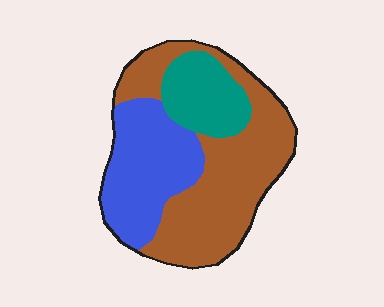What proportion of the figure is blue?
Blue covers around 30% of the figure.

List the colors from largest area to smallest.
From largest to smallest: brown, blue, teal.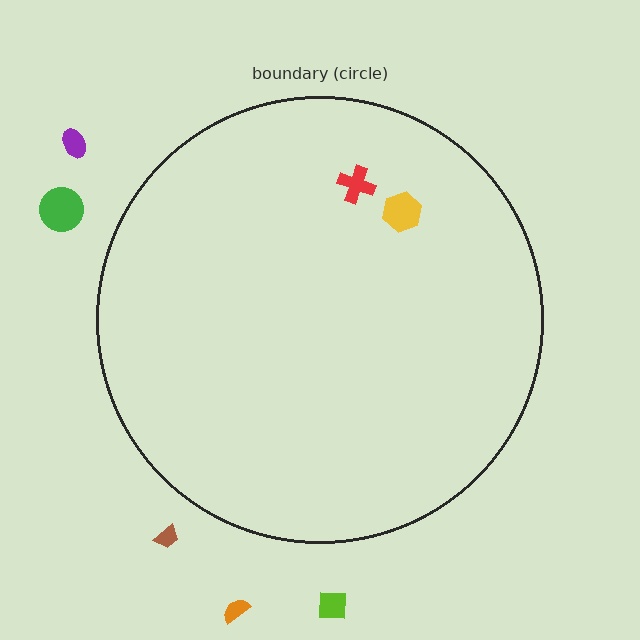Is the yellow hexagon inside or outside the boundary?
Inside.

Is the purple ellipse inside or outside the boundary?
Outside.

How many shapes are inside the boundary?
2 inside, 5 outside.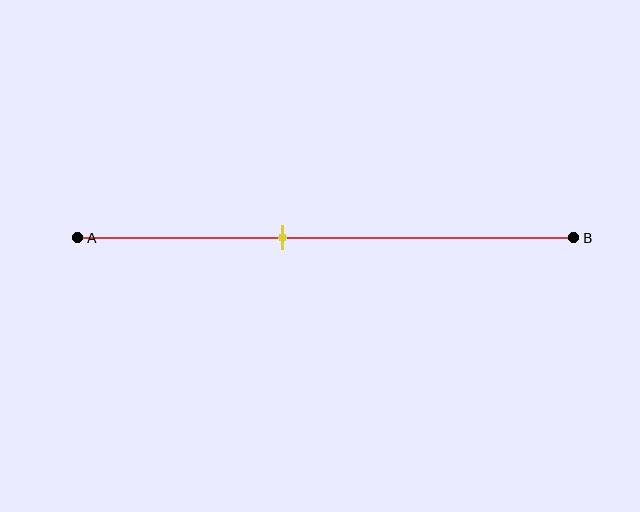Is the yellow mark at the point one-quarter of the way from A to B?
No, the mark is at about 40% from A, not at the 25% one-quarter point.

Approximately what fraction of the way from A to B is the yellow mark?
The yellow mark is approximately 40% of the way from A to B.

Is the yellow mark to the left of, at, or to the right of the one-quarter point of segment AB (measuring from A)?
The yellow mark is to the right of the one-quarter point of segment AB.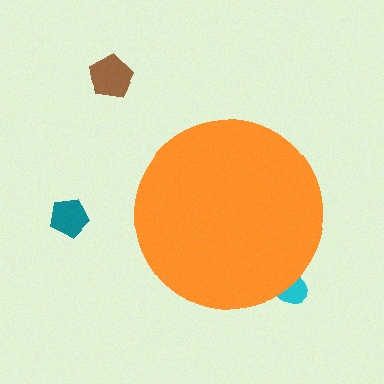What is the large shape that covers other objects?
An orange circle.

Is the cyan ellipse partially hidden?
Yes, the cyan ellipse is partially hidden behind the orange circle.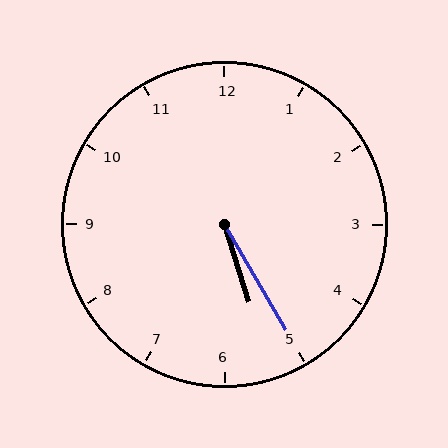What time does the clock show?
5:25.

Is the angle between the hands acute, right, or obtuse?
It is acute.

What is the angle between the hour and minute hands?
Approximately 12 degrees.